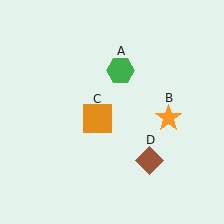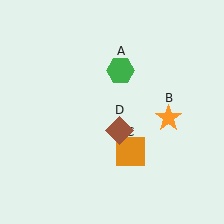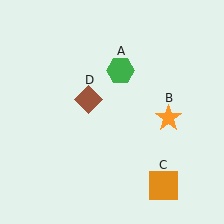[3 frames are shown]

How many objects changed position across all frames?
2 objects changed position: orange square (object C), brown diamond (object D).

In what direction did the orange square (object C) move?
The orange square (object C) moved down and to the right.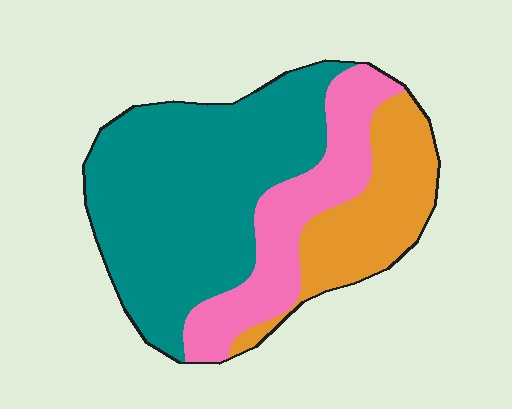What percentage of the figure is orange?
Orange covers around 20% of the figure.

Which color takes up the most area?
Teal, at roughly 55%.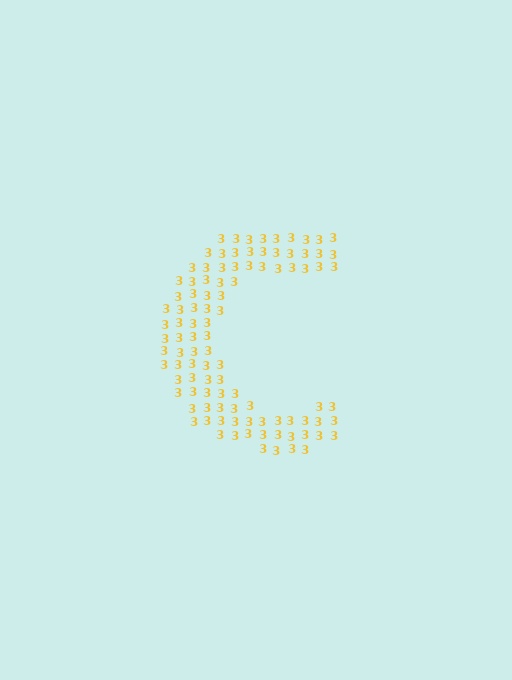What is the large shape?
The large shape is the letter C.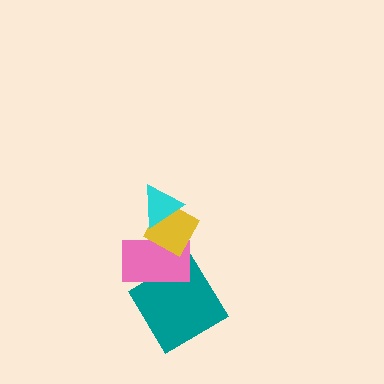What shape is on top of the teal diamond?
The pink rectangle is on top of the teal diamond.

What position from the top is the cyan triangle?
The cyan triangle is 1st from the top.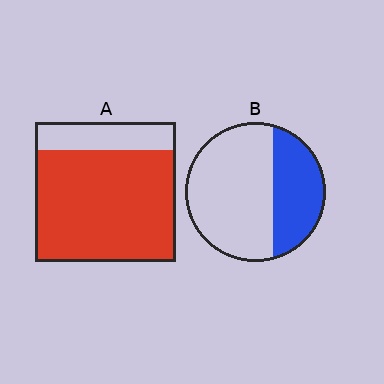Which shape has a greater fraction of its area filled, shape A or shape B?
Shape A.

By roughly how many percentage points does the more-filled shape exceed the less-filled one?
By roughly 45 percentage points (A over B).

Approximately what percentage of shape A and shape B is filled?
A is approximately 80% and B is approximately 35%.